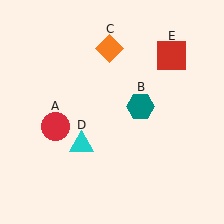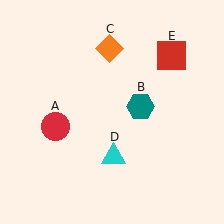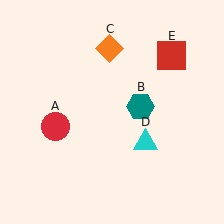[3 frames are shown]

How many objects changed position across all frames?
1 object changed position: cyan triangle (object D).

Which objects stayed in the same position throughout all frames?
Red circle (object A) and teal hexagon (object B) and orange diamond (object C) and red square (object E) remained stationary.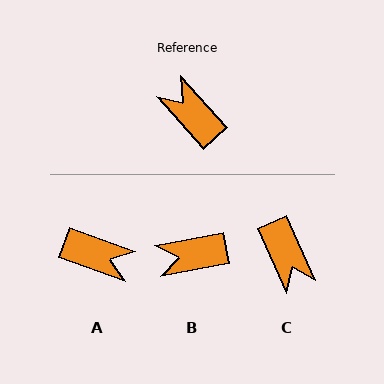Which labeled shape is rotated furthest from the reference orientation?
C, about 162 degrees away.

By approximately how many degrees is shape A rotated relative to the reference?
Approximately 152 degrees clockwise.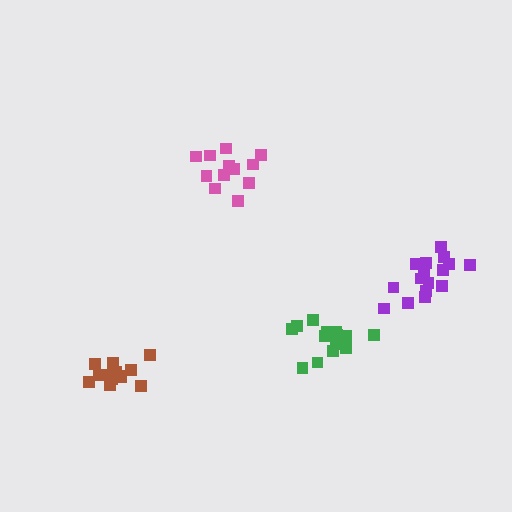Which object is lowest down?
The brown cluster is bottommost.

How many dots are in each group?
Group 1: 16 dots, Group 2: 12 dots, Group 3: 16 dots, Group 4: 14 dots (58 total).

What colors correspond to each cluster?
The clusters are colored: green, pink, purple, brown.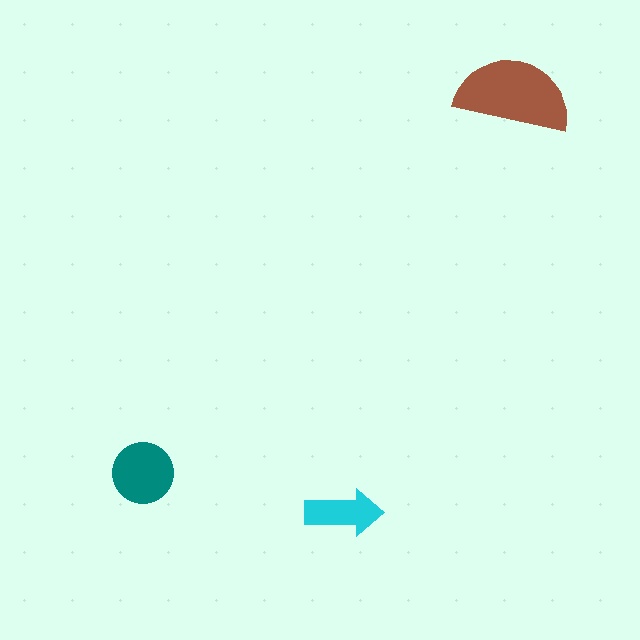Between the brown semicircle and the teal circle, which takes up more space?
The brown semicircle.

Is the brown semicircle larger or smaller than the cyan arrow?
Larger.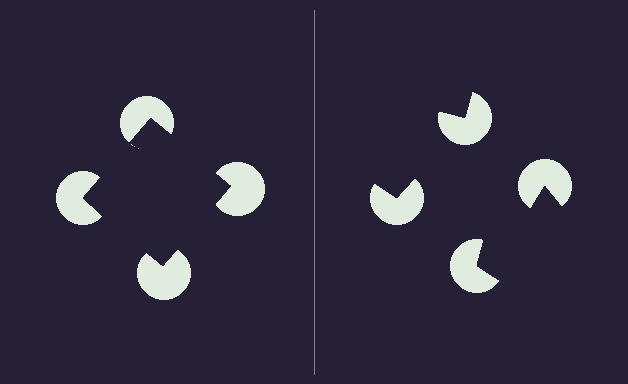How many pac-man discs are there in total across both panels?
8 — 4 on each side.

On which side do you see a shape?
An illusory square appears on the left side. On the right side the wedge cuts are rotated, so no coherent shape forms.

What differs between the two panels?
The pac-man discs are positioned identically on both sides; only the wedge orientations differ. On the left they align to a square; on the right they are misaligned.